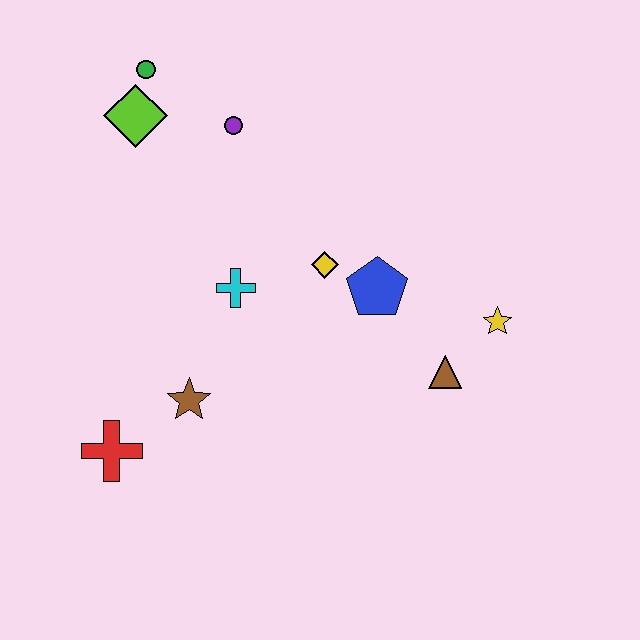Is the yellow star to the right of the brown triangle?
Yes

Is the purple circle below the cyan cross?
No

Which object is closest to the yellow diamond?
The blue pentagon is closest to the yellow diamond.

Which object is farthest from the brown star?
The green circle is farthest from the brown star.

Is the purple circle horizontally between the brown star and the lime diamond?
No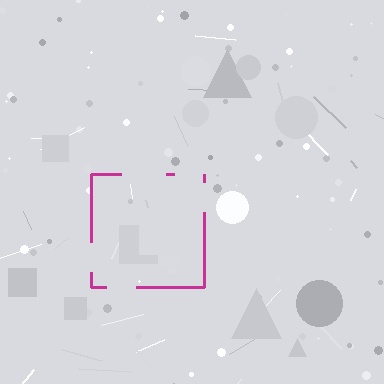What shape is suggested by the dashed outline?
The dashed outline suggests a square.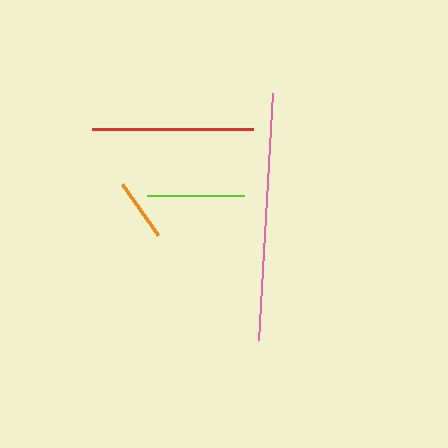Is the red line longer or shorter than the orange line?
The red line is longer than the orange line.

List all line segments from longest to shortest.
From longest to shortest: pink, red, lime, orange.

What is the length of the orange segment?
The orange segment is approximately 62 pixels long.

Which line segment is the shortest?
The orange line is the shortest at approximately 62 pixels.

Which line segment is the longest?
The pink line is the longest at approximately 248 pixels.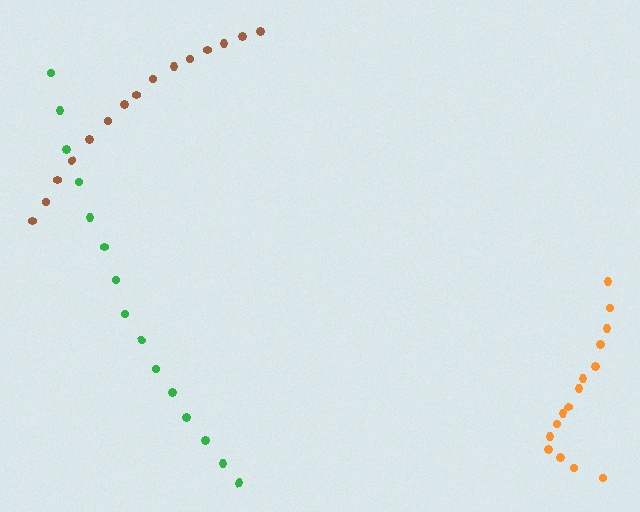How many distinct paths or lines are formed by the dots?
There are 3 distinct paths.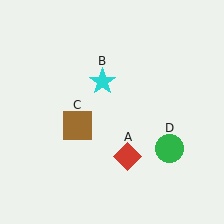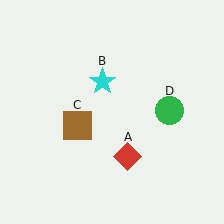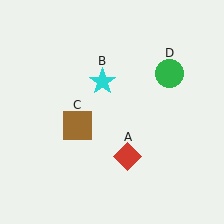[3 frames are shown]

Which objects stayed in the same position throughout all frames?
Red diamond (object A) and cyan star (object B) and brown square (object C) remained stationary.